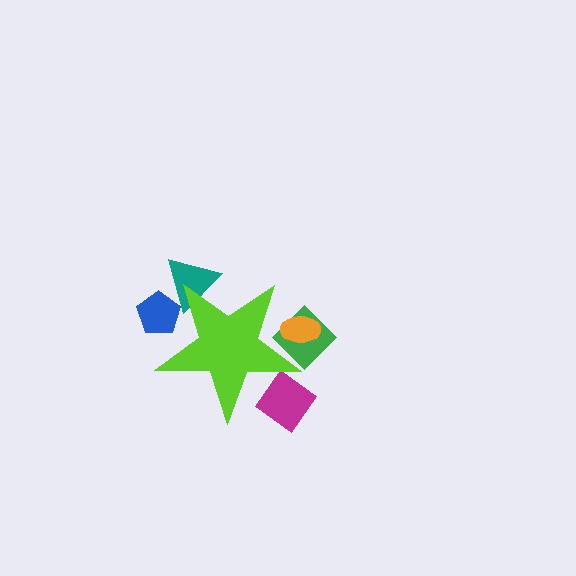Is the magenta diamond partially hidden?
Yes, the magenta diamond is partially hidden behind the lime star.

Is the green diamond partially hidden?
Yes, the green diamond is partially hidden behind the lime star.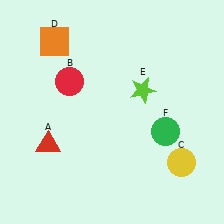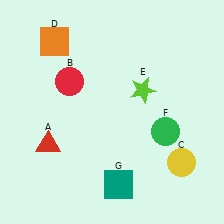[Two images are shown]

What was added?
A teal square (G) was added in Image 2.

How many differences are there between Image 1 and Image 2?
There is 1 difference between the two images.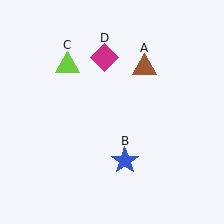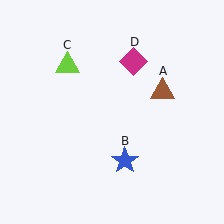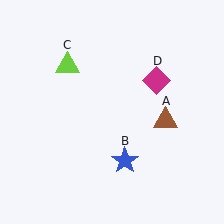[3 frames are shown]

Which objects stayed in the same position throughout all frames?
Blue star (object B) and lime triangle (object C) remained stationary.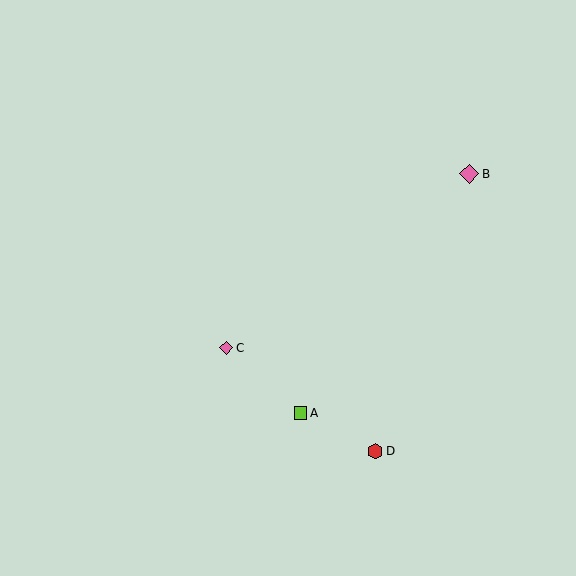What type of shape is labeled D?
Shape D is a red hexagon.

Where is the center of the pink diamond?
The center of the pink diamond is at (469, 174).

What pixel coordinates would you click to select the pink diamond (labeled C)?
Click at (226, 348) to select the pink diamond C.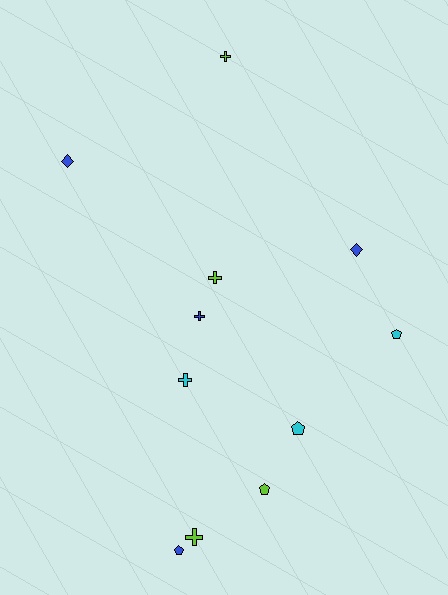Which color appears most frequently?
Lime, with 4 objects.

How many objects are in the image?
There are 11 objects.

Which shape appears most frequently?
Cross, with 5 objects.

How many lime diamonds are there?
There are no lime diamonds.